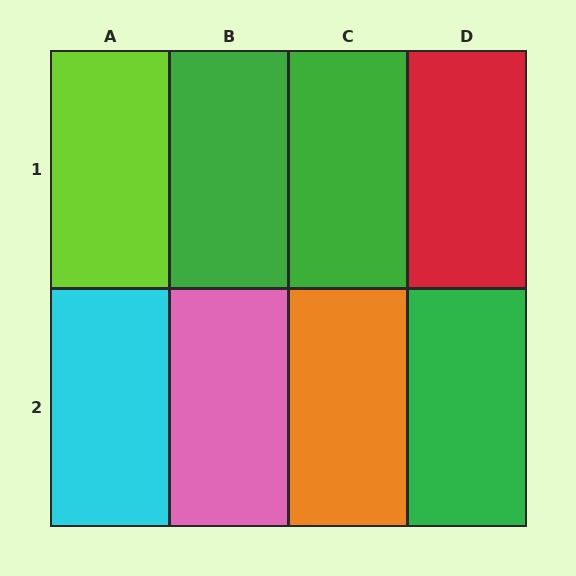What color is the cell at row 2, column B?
Pink.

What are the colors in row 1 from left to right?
Lime, green, green, red.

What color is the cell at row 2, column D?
Green.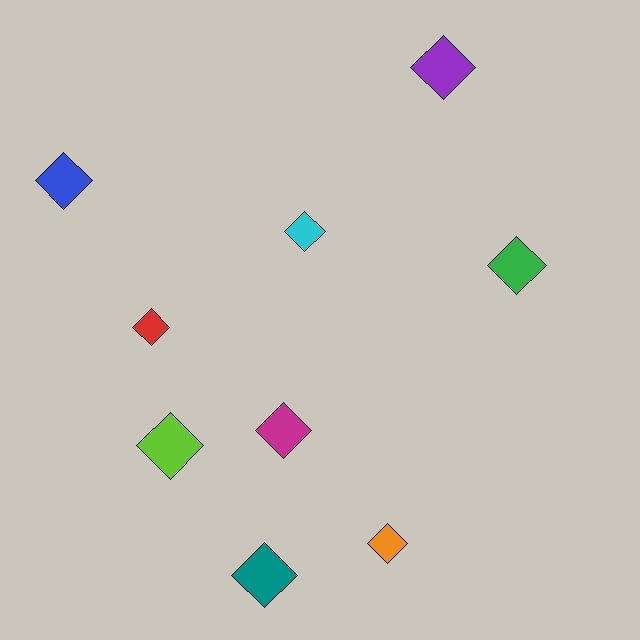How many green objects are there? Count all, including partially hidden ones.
There is 1 green object.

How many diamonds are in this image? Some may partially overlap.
There are 9 diamonds.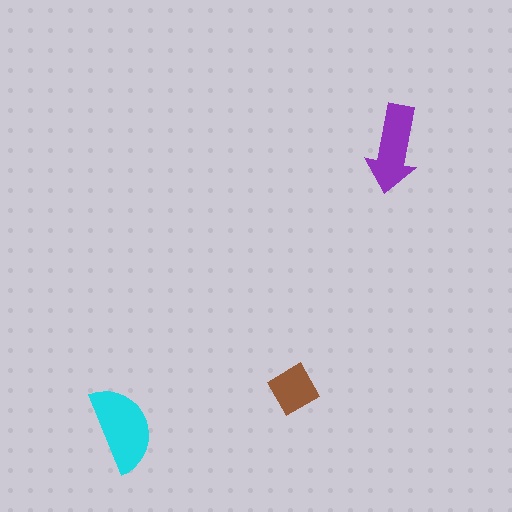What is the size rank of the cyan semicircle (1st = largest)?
1st.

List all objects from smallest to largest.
The brown square, the purple arrow, the cyan semicircle.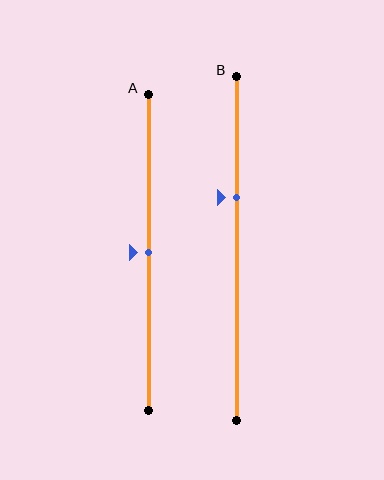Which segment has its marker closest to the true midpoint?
Segment A has its marker closest to the true midpoint.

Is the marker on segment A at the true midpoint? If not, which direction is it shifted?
Yes, the marker on segment A is at the true midpoint.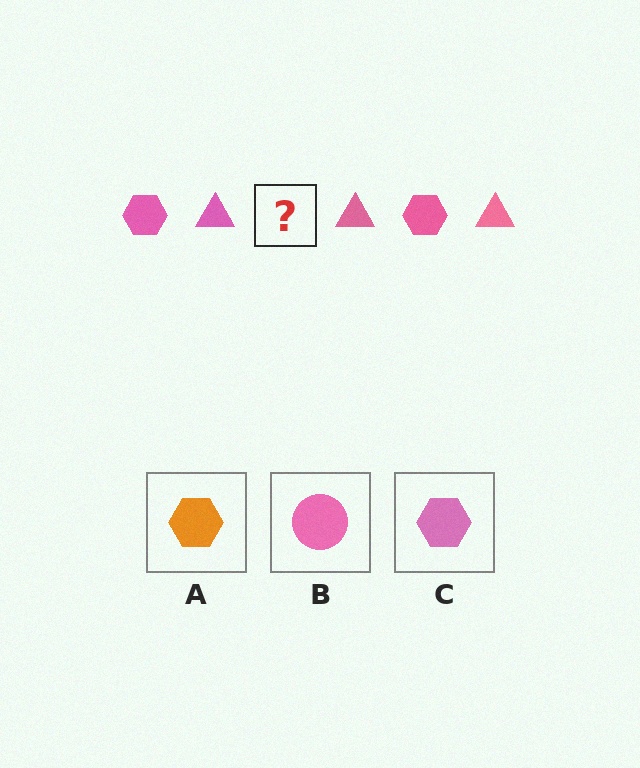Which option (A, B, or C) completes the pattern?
C.